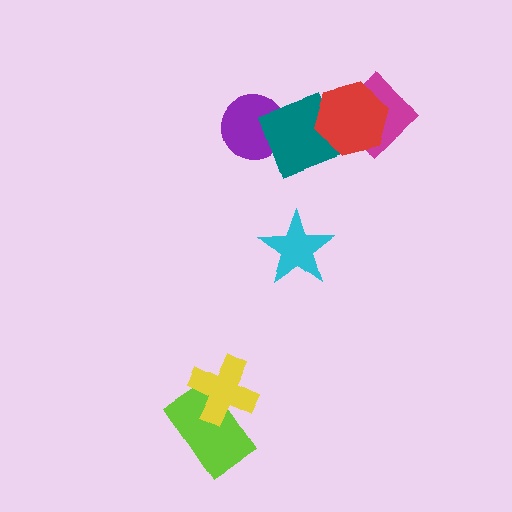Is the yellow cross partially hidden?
No, no other shape covers it.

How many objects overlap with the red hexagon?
2 objects overlap with the red hexagon.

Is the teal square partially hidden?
Yes, it is partially covered by another shape.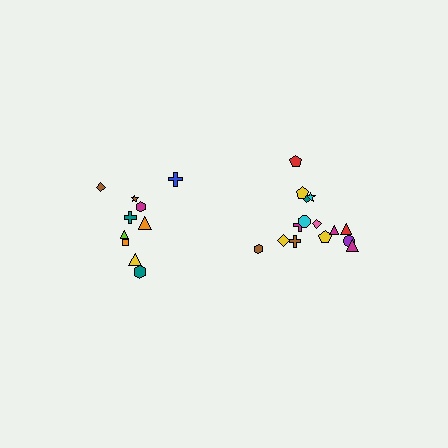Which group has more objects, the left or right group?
The right group.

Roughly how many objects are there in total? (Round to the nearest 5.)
Roughly 25 objects in total.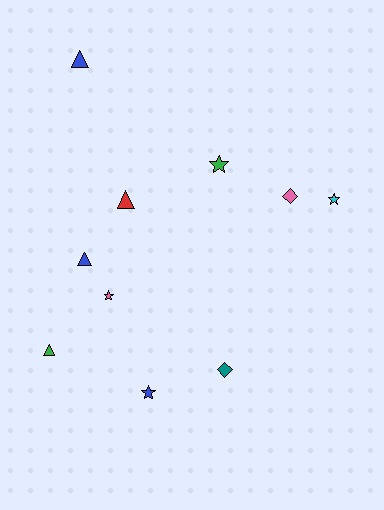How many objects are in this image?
There are 10 objects.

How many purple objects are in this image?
There are no purple objects.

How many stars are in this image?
There are 4 stars.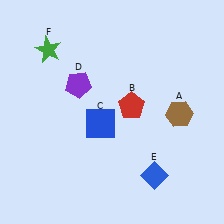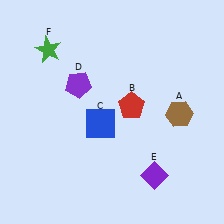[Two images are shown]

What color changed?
The diamond (E) changed from blue in Image 1 to purple in Image 2.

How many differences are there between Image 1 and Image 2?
There is 1 difference between the two images.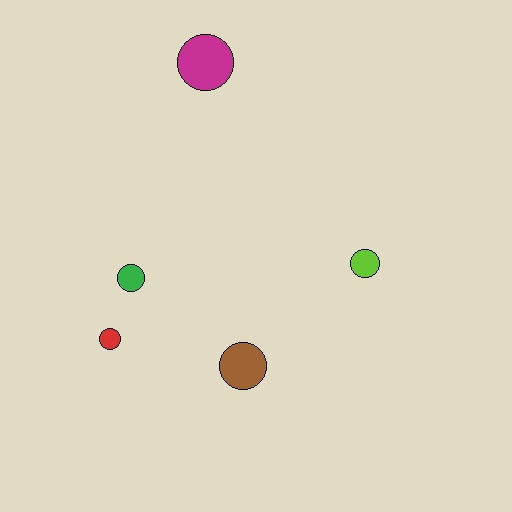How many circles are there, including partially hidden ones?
There are 5 circles.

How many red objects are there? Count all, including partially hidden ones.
There is 1 red object.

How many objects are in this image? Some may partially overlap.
There are 5 objects.